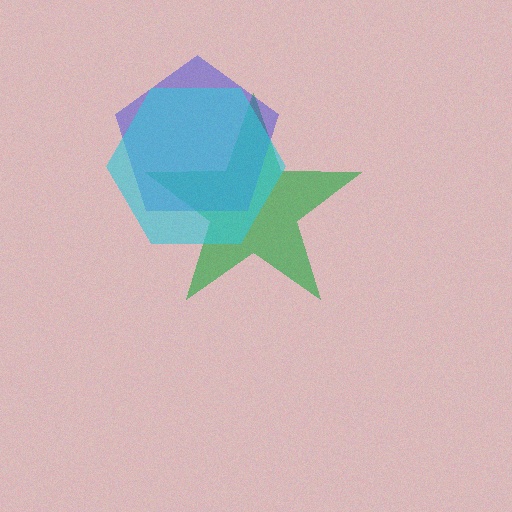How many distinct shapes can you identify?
There are 3 distinct shapes: a green star, a blue pentagon, a cyan hexagon.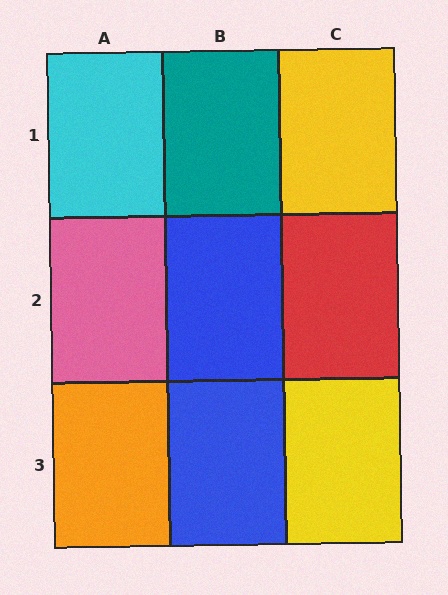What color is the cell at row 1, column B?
Teal.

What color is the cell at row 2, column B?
Blue.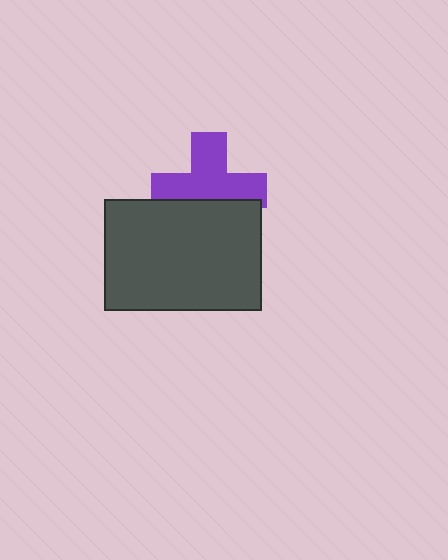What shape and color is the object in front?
The object in front is a dark gray rectangle.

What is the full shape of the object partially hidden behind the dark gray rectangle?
The partially hidden object is a purple cross.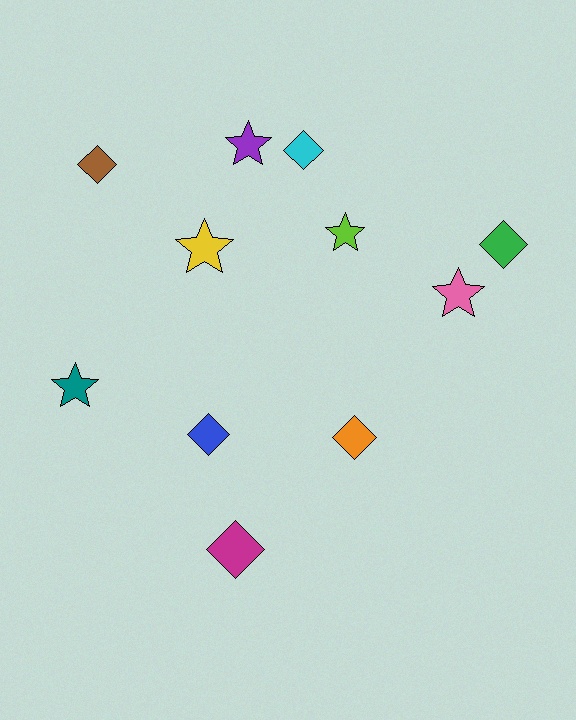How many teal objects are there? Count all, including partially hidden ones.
There is 1 teal object.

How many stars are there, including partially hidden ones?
There are 5 stars.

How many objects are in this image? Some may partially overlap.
There are 11 objects.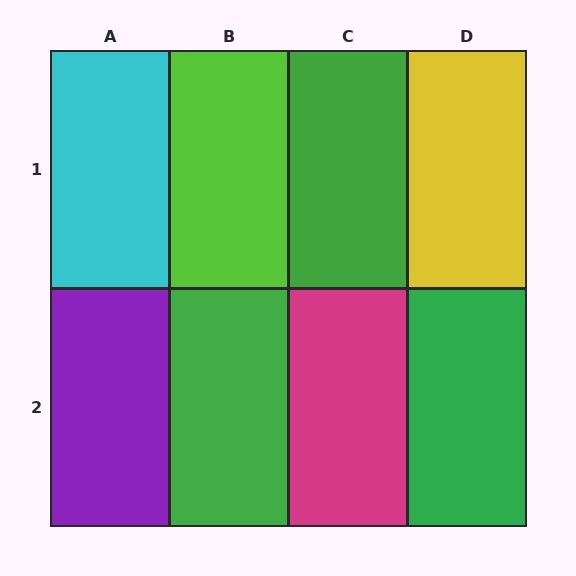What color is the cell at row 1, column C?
Green.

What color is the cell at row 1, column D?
Yellow.